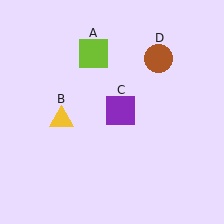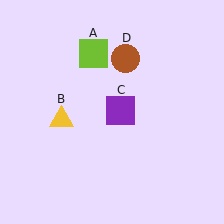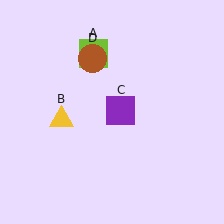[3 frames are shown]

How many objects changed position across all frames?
1 object changed position: brown circle (object D).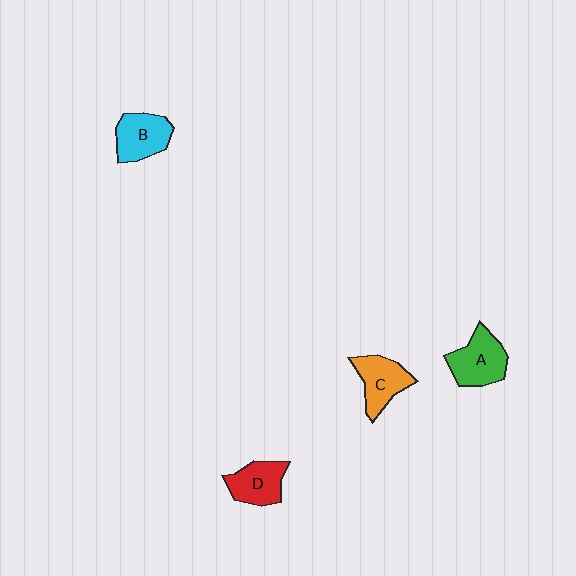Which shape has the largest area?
Shape A (green).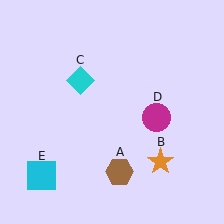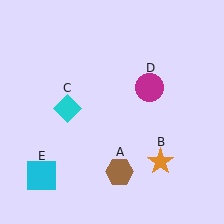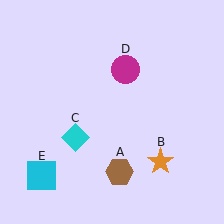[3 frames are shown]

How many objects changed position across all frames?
2 objects changed position: cyan diamond (object C), magenta circle (object D).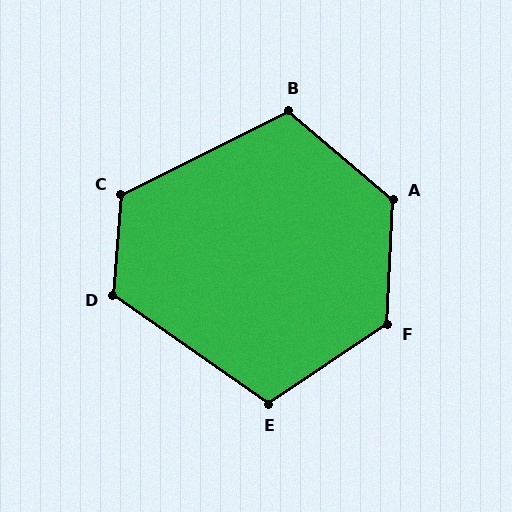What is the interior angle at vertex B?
Approximately 113 degrees (obtuse).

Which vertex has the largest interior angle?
A, at approximately 128 degrees.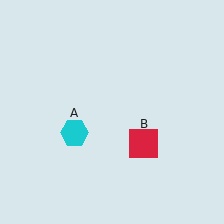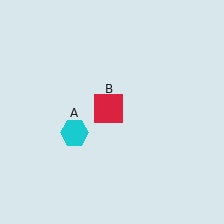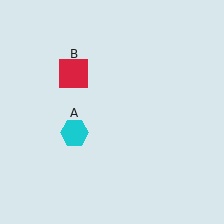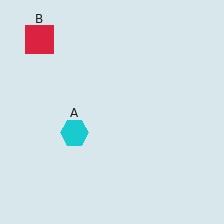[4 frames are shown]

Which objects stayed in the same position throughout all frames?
Cyan hexagon (object A) remained stationary.